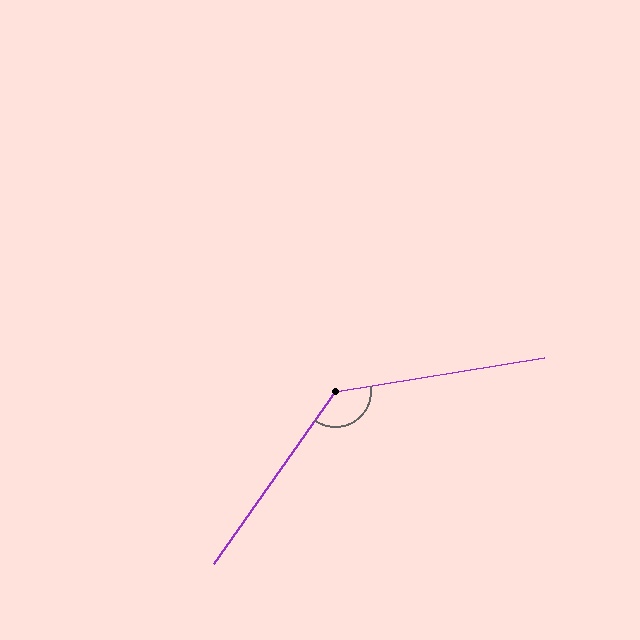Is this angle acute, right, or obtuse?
It is obtuse.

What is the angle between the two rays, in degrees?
Approximately 134 degrees.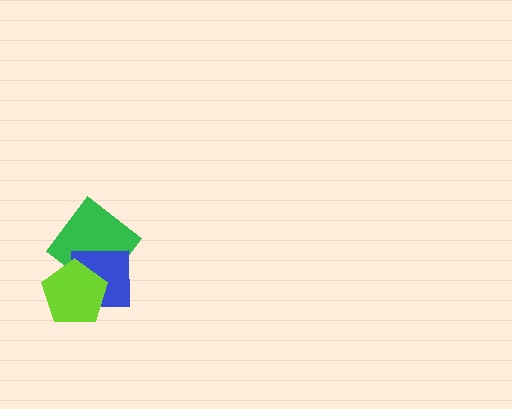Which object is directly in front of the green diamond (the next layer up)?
The blue square is directly in front of the green diamond.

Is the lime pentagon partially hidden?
No, no other shape covers it.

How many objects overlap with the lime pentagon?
2 objects overlap with the lime pentagon.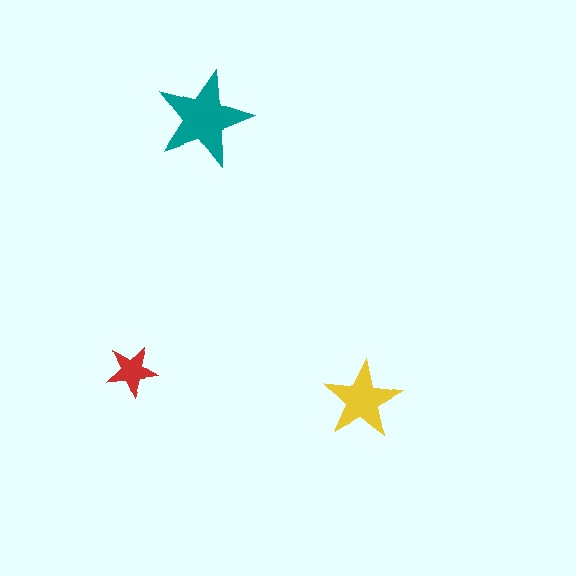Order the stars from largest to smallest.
the teal one, the yellow one, the red one.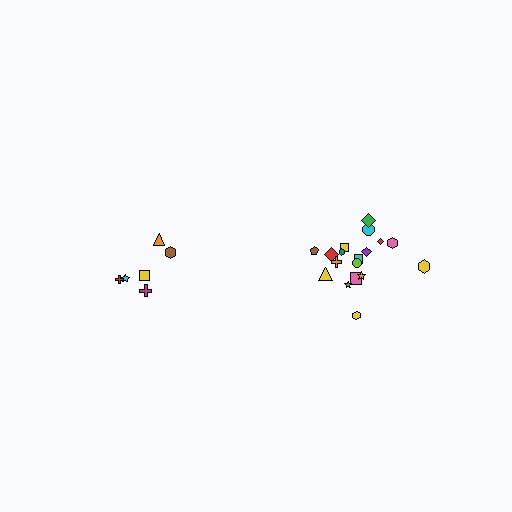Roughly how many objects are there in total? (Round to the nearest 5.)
Roughly 25 objects in total.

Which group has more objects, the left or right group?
The right group.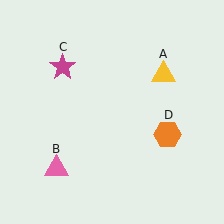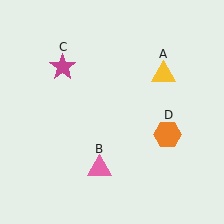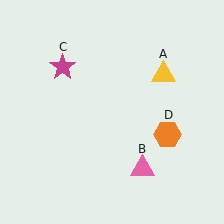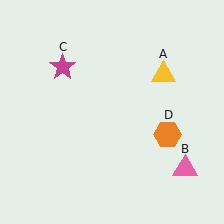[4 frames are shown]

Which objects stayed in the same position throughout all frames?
Yellow triangle (object A) and magenta star (object C) and orange hexagon (object D) remained stationary.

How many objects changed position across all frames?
1 object changed position: pink triangle (object B).